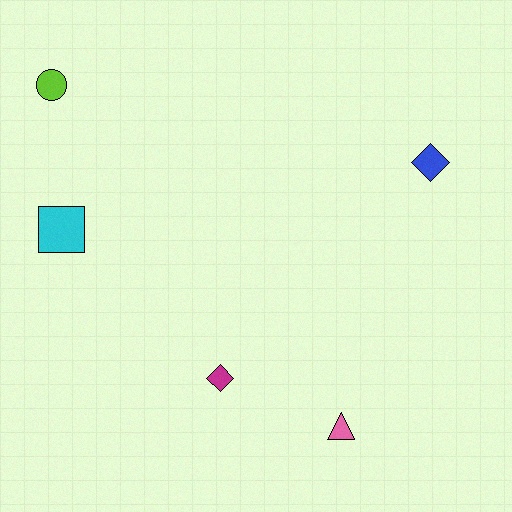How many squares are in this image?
There is 1 square.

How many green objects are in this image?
There are no green objects.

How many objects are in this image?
There are 5 objects.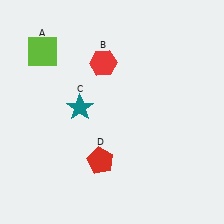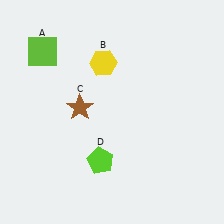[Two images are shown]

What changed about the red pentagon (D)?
In Image 1, D is red. In Image 2, it changed to lime.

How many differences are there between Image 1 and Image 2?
There are 3 differences between the two images.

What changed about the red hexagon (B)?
In Image 1, B is red. In Image 2, it changed to yellow.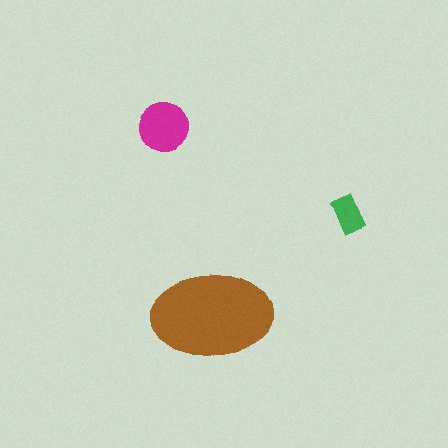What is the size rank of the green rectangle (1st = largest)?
3rd.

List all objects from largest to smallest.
The brown ellipse, the magenta circle, the green rectangle.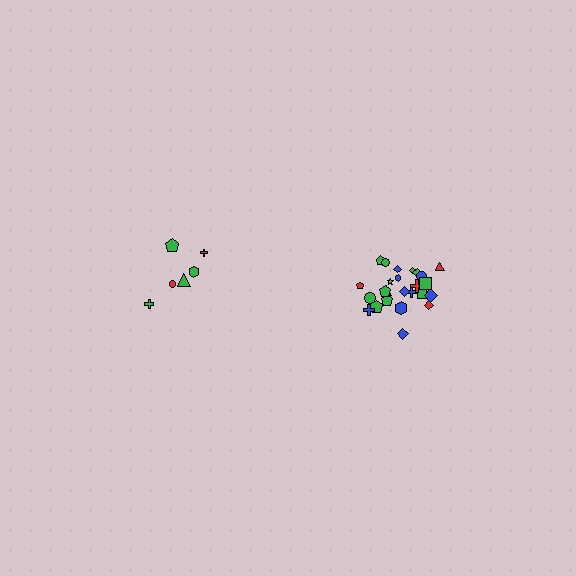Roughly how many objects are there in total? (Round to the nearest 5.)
Roughly 30 objects in total.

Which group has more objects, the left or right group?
The right group.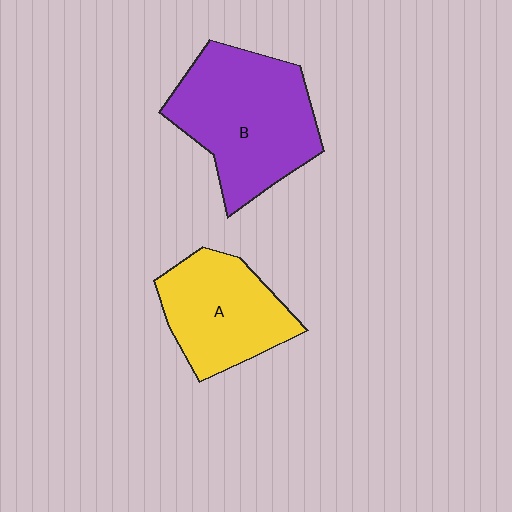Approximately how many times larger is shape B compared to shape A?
Approximately 1.4 times.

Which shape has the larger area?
Shape B (purple).